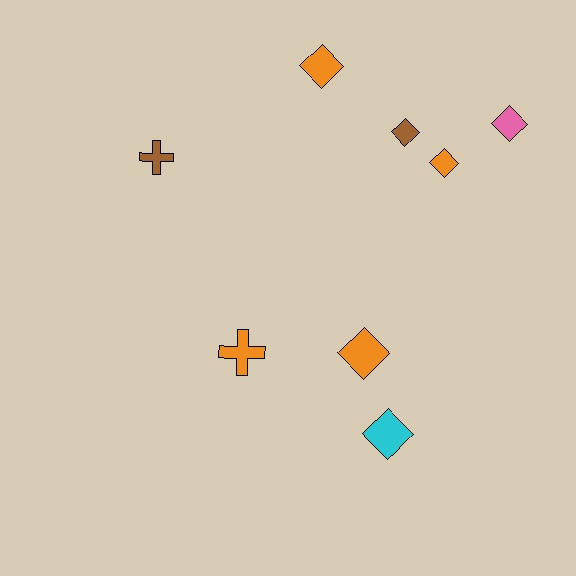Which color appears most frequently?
Orange, with 4 objects.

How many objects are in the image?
There are 8 objects.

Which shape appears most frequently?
Diamond, with 6 objects.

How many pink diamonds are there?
There is 1 pink diamond.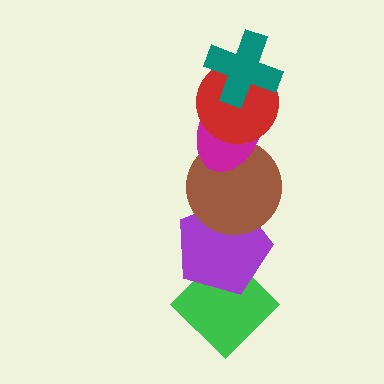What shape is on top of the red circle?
The teal cross is on top of the red circle.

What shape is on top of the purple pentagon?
The brown circle is on top of the purple pentagon.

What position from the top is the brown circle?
The brown circle is 4th from the top.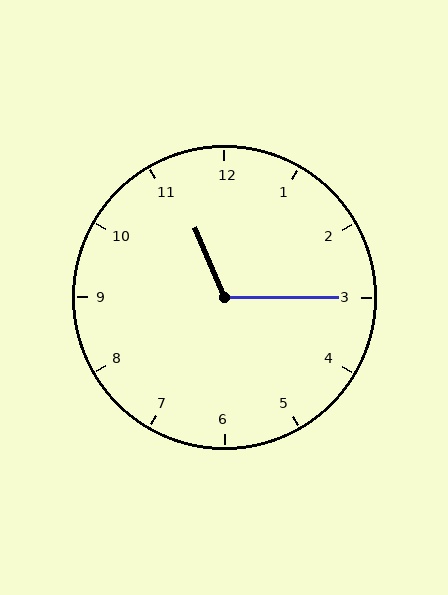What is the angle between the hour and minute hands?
Approximately 112 degrees.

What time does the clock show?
11:15.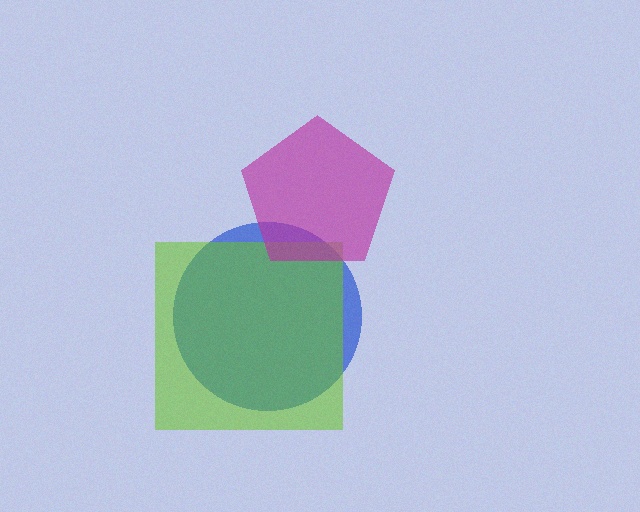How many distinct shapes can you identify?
There are 3 distinct shapes: a blue circle, a lime square, a magenta pentagon.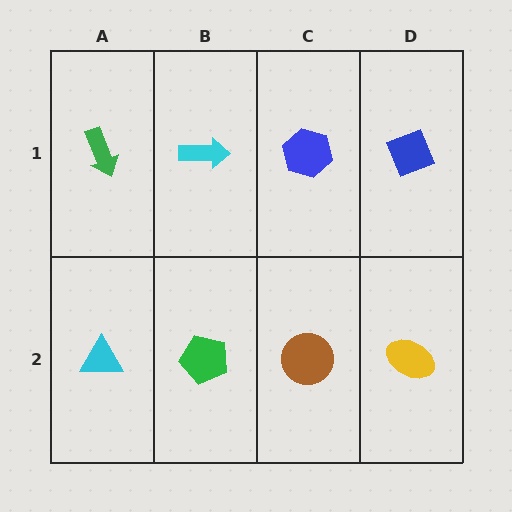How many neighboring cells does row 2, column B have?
3.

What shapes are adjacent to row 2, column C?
A blue hexagon (row 1, column C), a green pentagon (row 2, column B), a yellow ellipse (row 2, column D).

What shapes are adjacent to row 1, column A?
A cyan triangle (row 2, column A), a cyan arrow (row 1, column B).